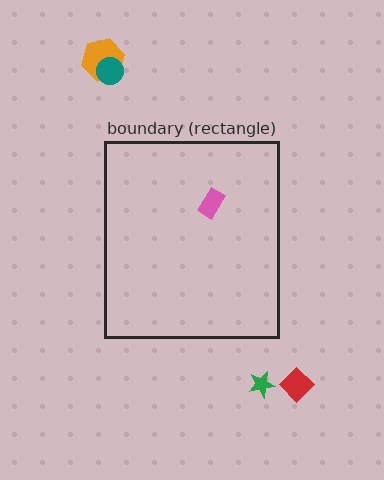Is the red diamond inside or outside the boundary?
Outside.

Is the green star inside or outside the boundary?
Outside.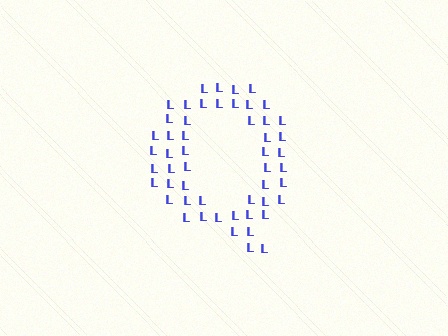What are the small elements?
The small elements are letter L's.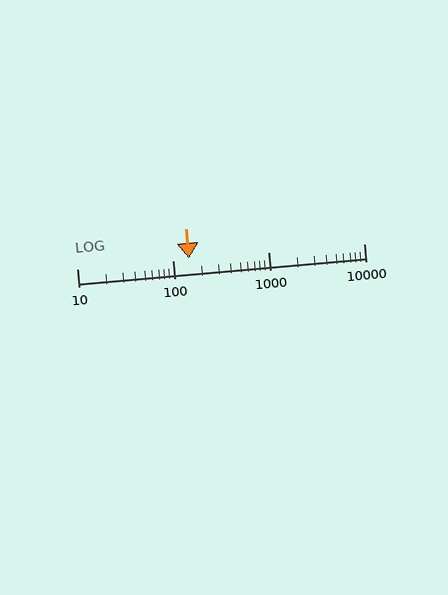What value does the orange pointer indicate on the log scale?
The pointer indicates approximately 150.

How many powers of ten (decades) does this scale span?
The scale spans 3 decades, from 10 to 10000.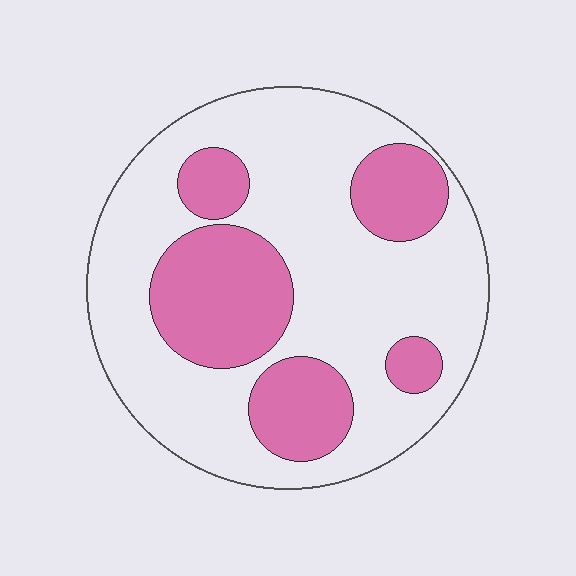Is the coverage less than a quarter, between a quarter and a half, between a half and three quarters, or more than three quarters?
Between a quarter and a half.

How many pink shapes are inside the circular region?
5.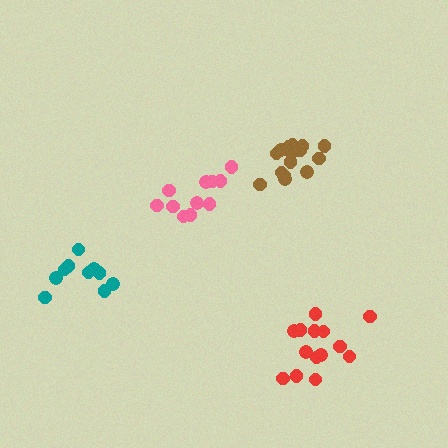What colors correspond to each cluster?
The clusters are colored: teal, brown, red, pink.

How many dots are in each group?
Group 1: 10 dots, Group 2: 15 dots, Group 3: 15 dots, Group 4: 11 dots (51 total).